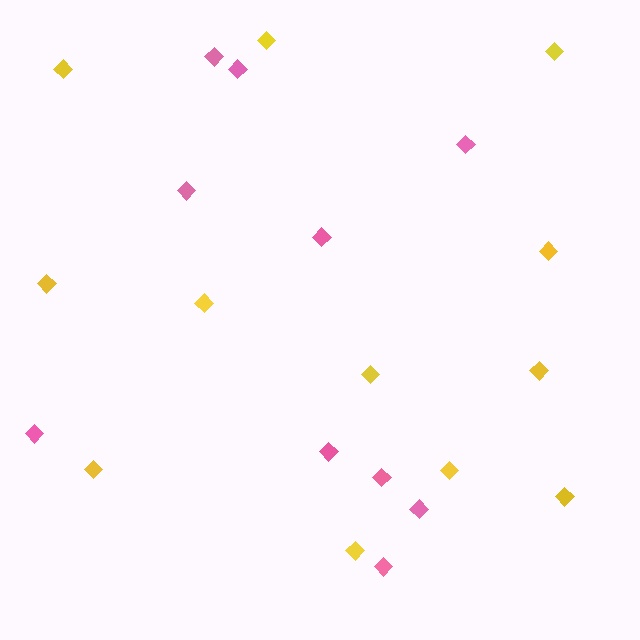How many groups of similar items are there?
There are 2 groups: one group of yellow diamonds (12) and one group of pink diamonds (10).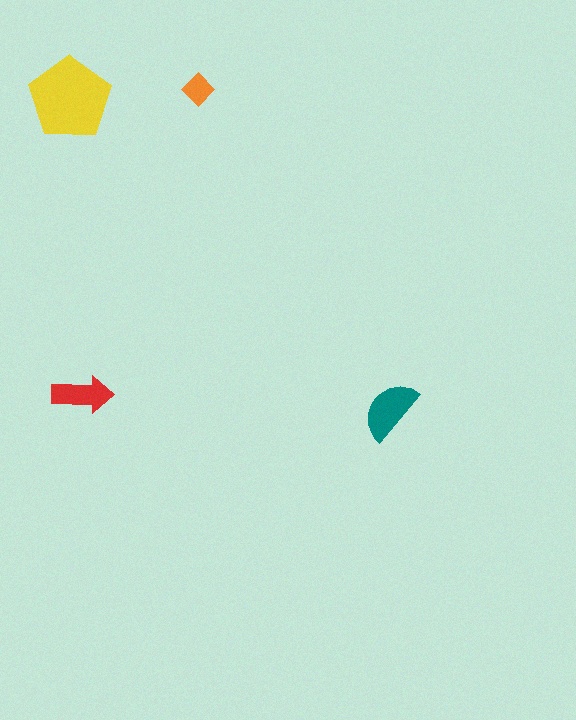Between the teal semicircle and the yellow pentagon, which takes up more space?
The yellow pentagon.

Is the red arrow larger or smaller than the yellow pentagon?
Smaller.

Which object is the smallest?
The orange diamond.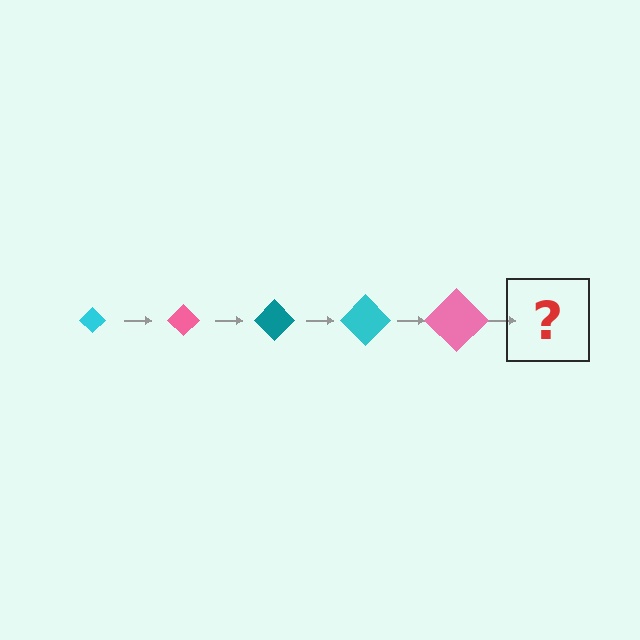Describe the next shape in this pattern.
It should be a teal diamond, larger than the previous one.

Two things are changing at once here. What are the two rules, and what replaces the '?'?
The two rules are that the diamond grows larger each step and the color cycles through cyan, pink, and teal. The '?' should be a teal diamond, larger than the previous one.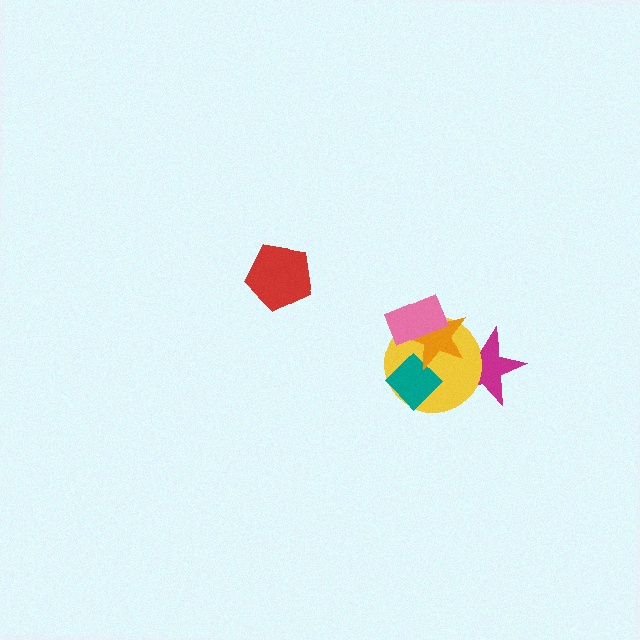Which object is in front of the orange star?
The pink rectangle is in front of the orange star.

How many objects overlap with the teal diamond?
2 objects overlap with the teal diamond.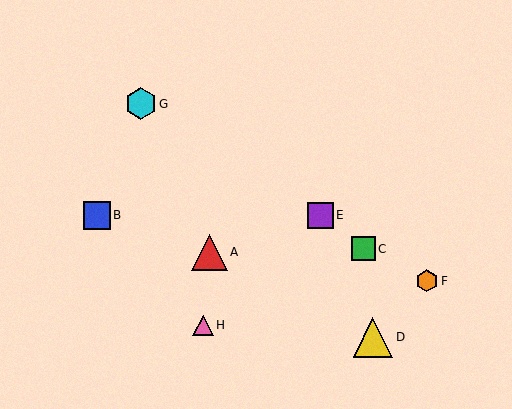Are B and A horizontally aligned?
No, B is at y≈215 and A is at y≈252.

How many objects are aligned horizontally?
2 objects (B, E) are aligned horizontally.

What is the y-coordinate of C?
Object C is at y≈249.